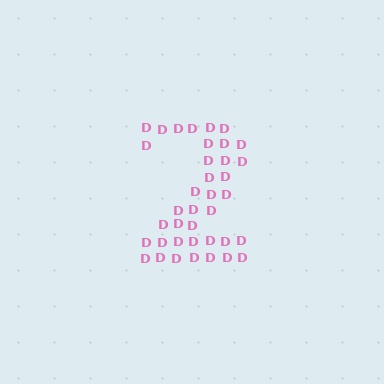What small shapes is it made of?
It is made of small letter D's.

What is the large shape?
The large shape is the digit 2.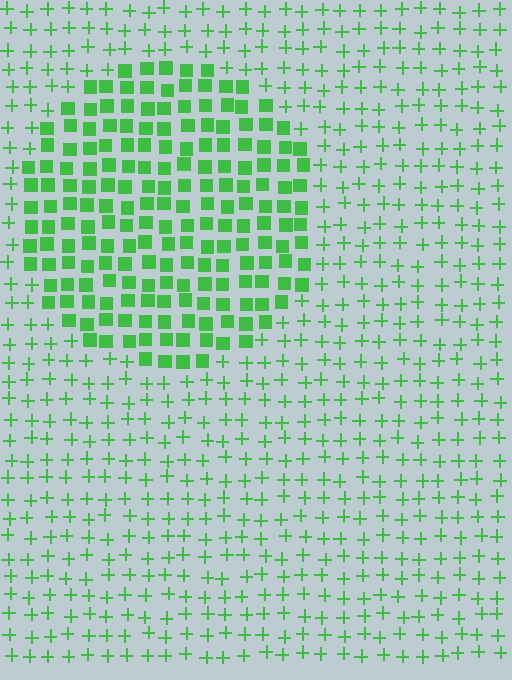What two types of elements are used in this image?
The image uses squares inside the circle region and plus signs outside it.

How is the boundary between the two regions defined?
The boundary is defined by a change in element shape: squares inside vs. plus signs outside. All elements share the same color and spacing.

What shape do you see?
I see a circle.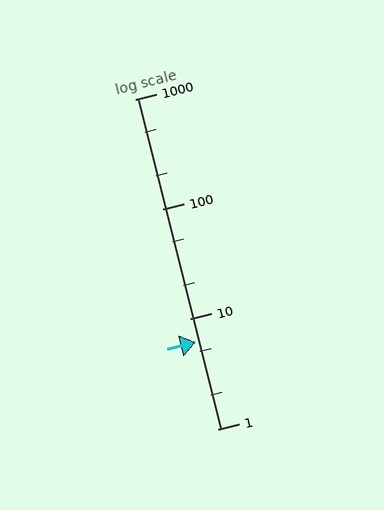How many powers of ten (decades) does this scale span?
The scale spans 3 decades, from 1 to 1000.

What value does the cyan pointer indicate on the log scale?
The pointer indicates approximately 6.2.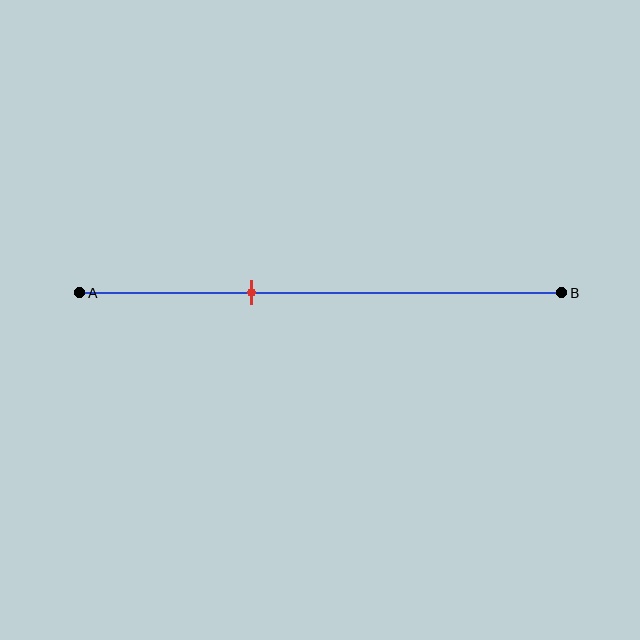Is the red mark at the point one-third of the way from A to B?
Yes, the mark is approximately at the one-third point.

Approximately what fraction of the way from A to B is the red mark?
The red mark is approximately 35% of the way from A to B.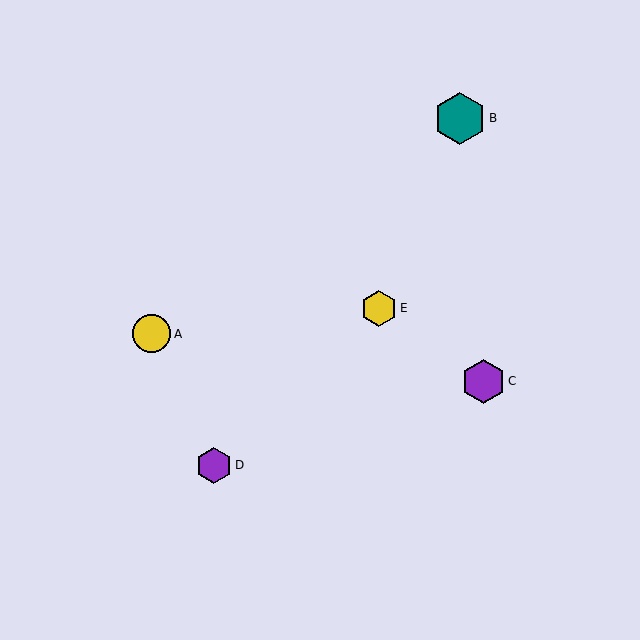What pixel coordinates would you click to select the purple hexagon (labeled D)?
Click at (214, 465) to select the purple hexagon D.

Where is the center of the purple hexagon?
The center of the purple hexagon is at (214, 465).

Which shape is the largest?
The teal hexagon (labeled B) is the largest.